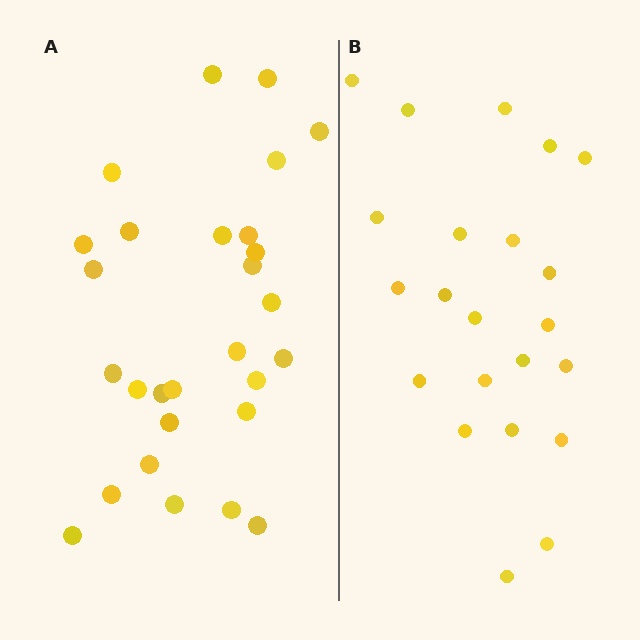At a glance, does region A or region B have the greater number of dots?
Region A (the left region) has more dots.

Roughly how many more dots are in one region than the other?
Region A has about 6 more dots than region B.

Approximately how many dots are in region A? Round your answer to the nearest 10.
About 30 dots. (The exact count is 28, which rounds to 30.)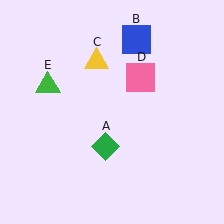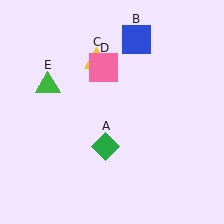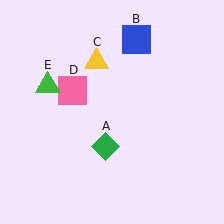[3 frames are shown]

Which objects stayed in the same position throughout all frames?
Green diamond (object A) and blue square (object B) and yellow triangle (object C) and green triangle (object E) remained stationary.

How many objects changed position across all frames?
1 object changed position: pink square (object D).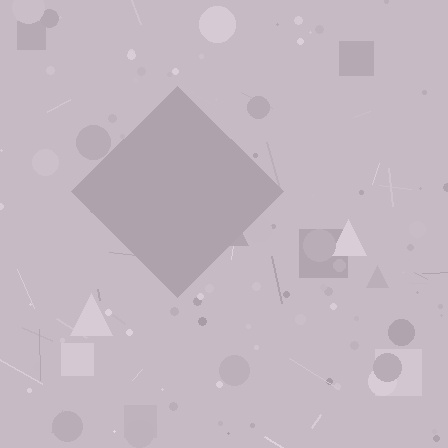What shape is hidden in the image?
A diamond is hidden in the image.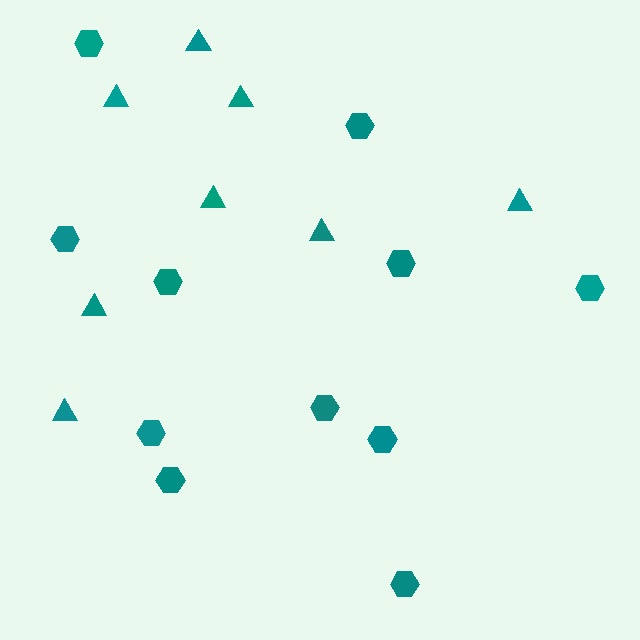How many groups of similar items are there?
There are 2 groups: one group of triangles (8) and one group of hexagons (11).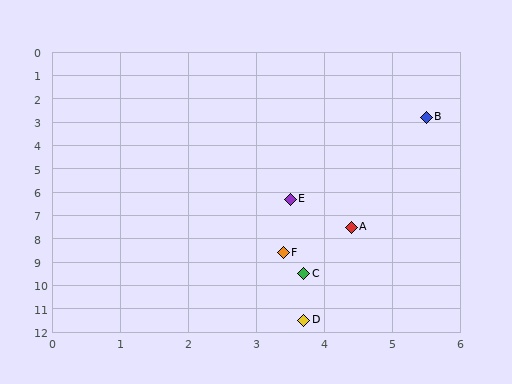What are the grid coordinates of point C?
Point C is at approximately (3.7, 9.5).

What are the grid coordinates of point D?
Point D is at approximately (3.7, 11.5).